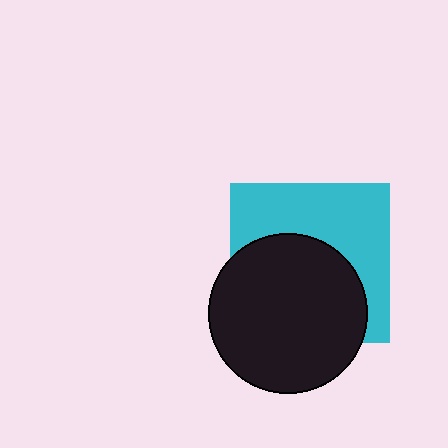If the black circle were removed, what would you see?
You would see the complete cyan square.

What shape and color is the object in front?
The object in front is a black circle.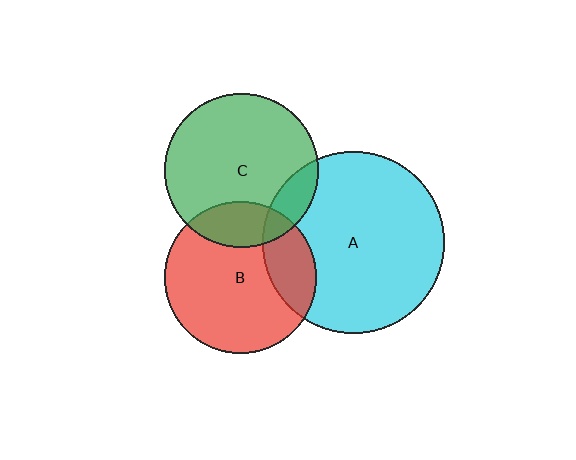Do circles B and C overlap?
Yes.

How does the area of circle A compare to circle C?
Approximately 1.4 times.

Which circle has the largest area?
Circle A (cyan).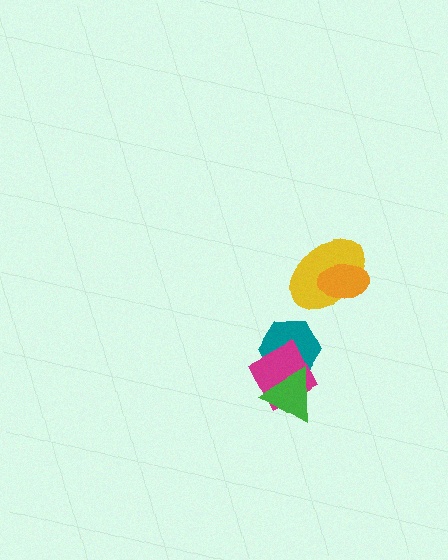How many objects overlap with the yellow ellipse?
1 object overlaps with the yellow ellipse.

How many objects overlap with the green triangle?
2 objects overlap with the green triangle.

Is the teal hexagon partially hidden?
Yes, it is partially covered by another shape.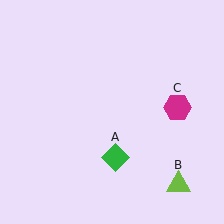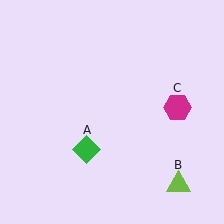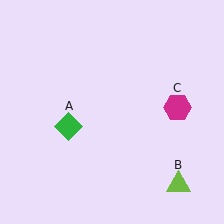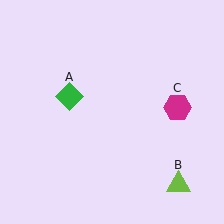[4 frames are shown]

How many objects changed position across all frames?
1 object changed position: green diamond (object A).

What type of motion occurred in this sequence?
The green diamond (object A) rotated clockwise around the center of the scene.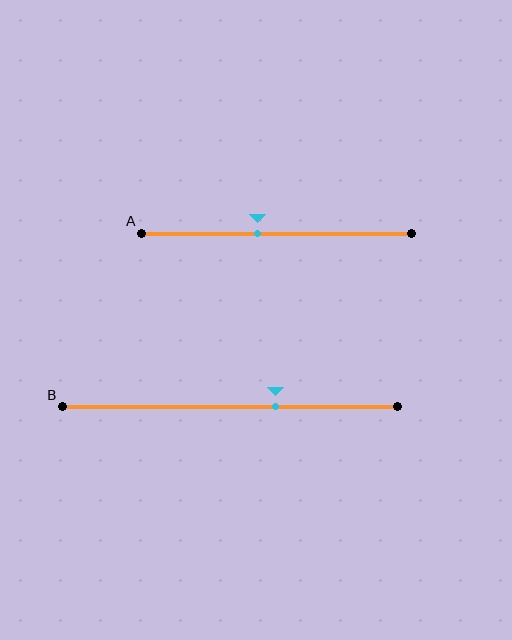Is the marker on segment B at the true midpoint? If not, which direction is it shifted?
No, the marker on segment B is shifted to the right by about 14% of the segment length.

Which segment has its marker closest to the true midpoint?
Segment A has its marker closest to the true midpoint.